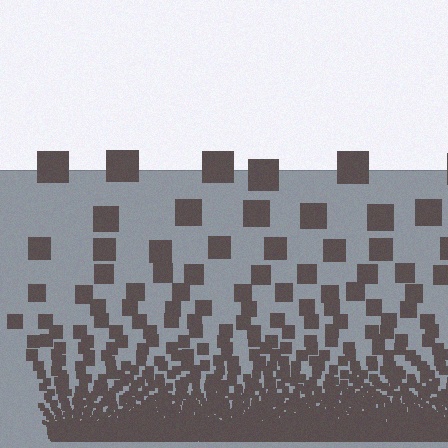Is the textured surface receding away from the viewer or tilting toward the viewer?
The surface appears to tilt toward the viewer. Texture elements get larger and sparser toward the top.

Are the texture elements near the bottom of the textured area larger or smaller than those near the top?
Smaller. The gradient is inverted — elements near the bottom are smaller and denser.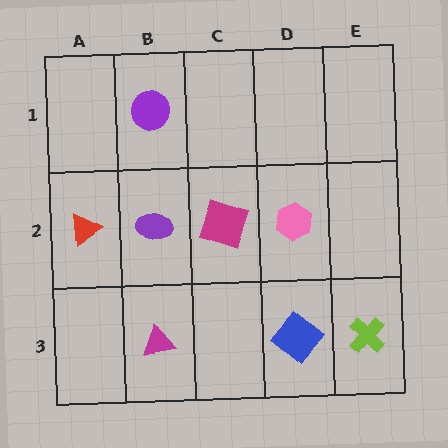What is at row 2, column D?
A pink hexagon.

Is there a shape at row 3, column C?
No, that cell is empty.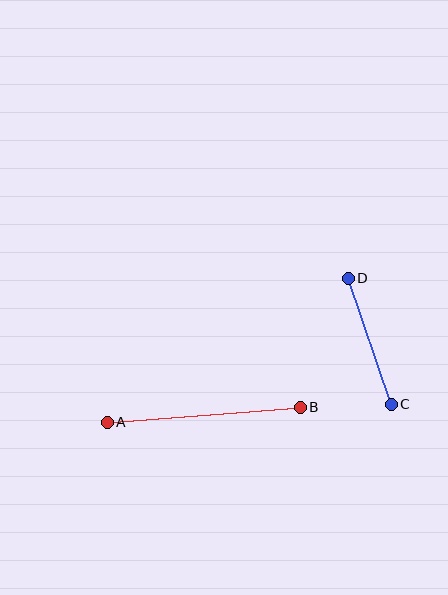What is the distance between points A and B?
The distance is approximately 193 pixels.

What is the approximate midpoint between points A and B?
The midpoint is at approximately (204, 415) pixels.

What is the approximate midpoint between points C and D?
The midpoint is at approximately (370, 341) pixels.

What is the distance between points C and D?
The distance is approximately 133 pixels.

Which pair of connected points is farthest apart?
Points A and B are farthest apart.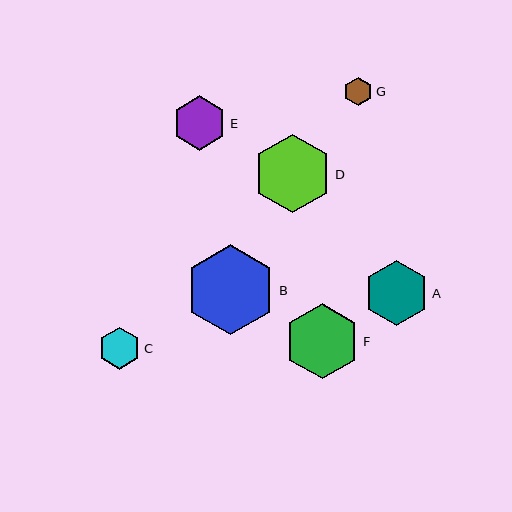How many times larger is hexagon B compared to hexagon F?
Hexagon B is approximately 1.2 times the size of hexagon F.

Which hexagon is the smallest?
Hexagon G is the smallest with a size of approximately 29 pixels.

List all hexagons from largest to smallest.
From largest to smallest: B, D, F, A, E, C, G.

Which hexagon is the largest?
Hexagon B is the largest with a size of approximately 90 pixels.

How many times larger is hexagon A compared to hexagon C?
Hexagon A is approximately 1.5 times the size of hexagon C.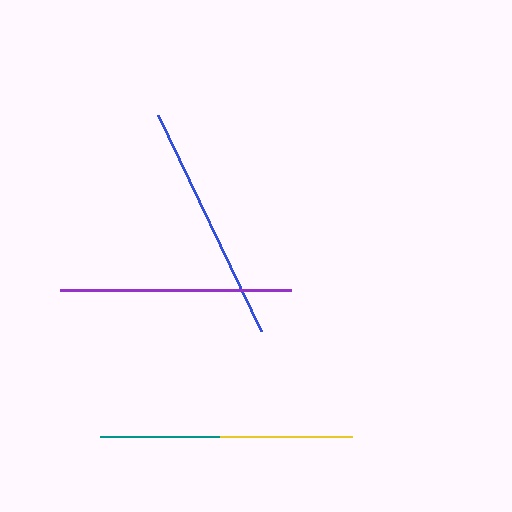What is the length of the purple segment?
The purple segment is approximately 231 pixels long.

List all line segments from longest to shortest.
From longest to shortest: blue, purple, teal, yellow.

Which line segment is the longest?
The blue line is the longest at approximately 239 pixels.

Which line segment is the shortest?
The yellow line is the shortest at approximately 131 pixels.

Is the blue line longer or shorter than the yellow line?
The blue line is longer than the yellow line.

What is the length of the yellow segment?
The yellow segment is approximately 131 pixels long.